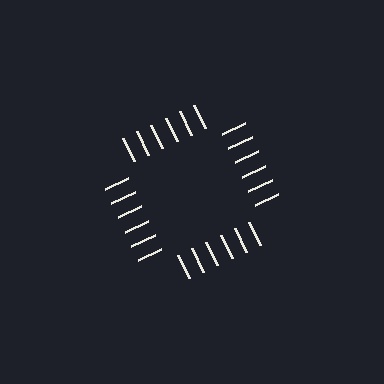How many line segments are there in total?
24 — 6 along each of the 4 edges.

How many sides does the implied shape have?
4 sides — the line-ends trace a square.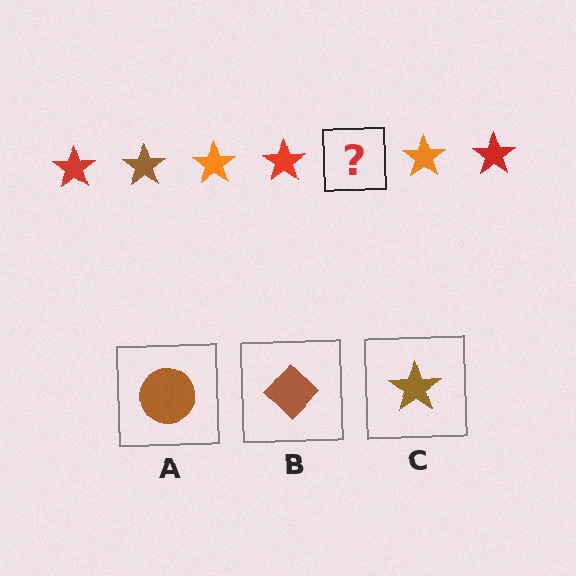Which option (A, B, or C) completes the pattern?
C.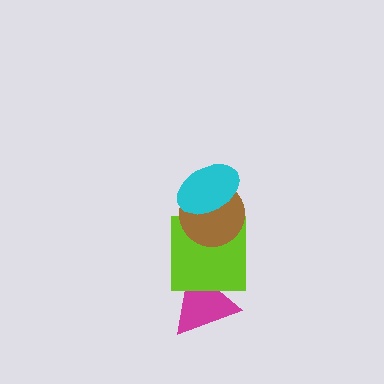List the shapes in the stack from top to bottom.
From top to bottom: the cyan ellipse, the brown circle, the lime square, the magenta triangle.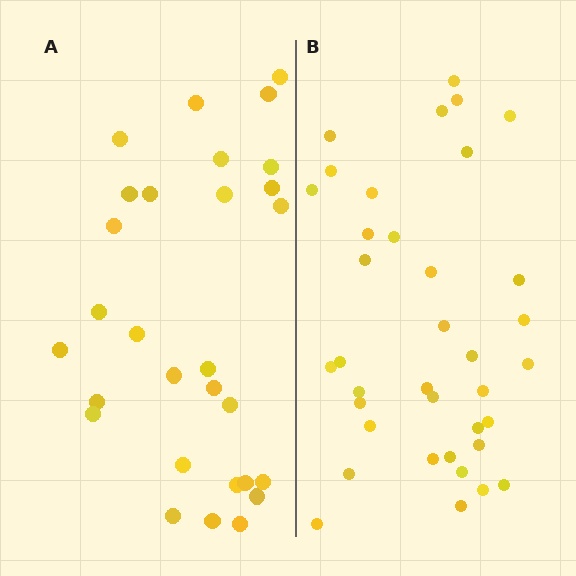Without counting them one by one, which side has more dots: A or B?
Region B (the right region) has more dots.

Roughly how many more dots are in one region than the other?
Region B has roughly 8 or so more dots than region A.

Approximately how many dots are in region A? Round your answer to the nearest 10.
About 30 dots. (The exact count is 29, which rounds to 30.)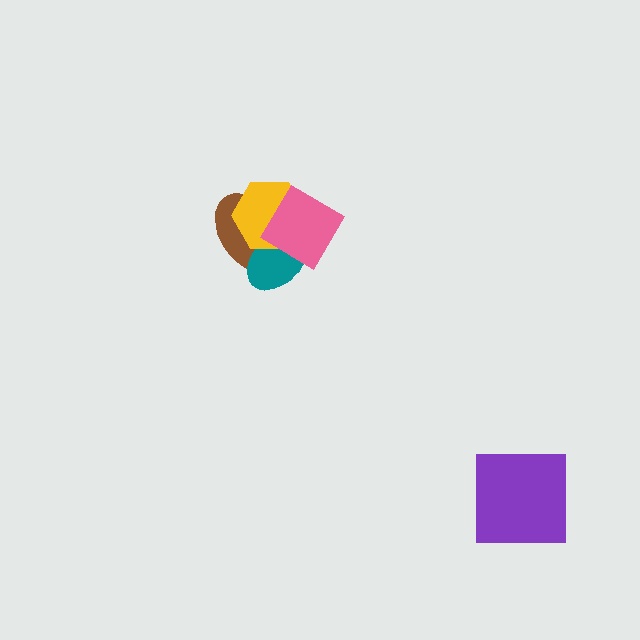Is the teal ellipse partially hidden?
Yes, it is partially covered by another shape.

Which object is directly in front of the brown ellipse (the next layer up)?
The teal ellipse is directly in front of the brown ellipse.